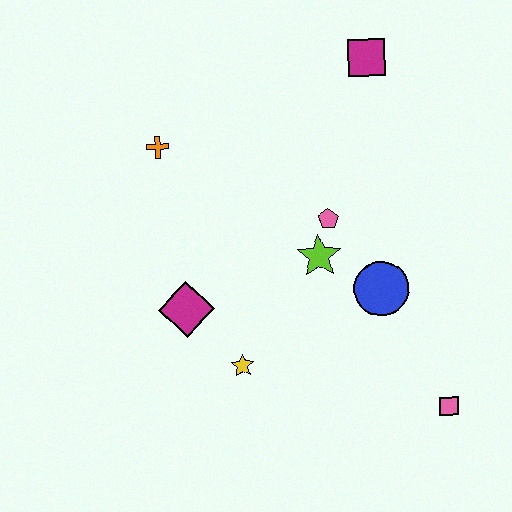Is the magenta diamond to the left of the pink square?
Yes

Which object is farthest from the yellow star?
The magenta square is farthest from the yellow star.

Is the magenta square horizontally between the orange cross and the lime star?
No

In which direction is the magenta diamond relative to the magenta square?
The magenta diamond is below the magenta square.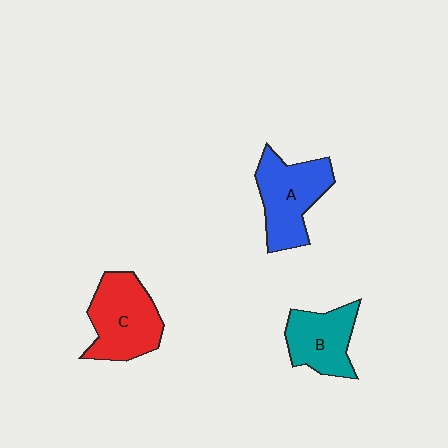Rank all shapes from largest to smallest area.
From largest to smallest: C (red), A (blue), B (teal).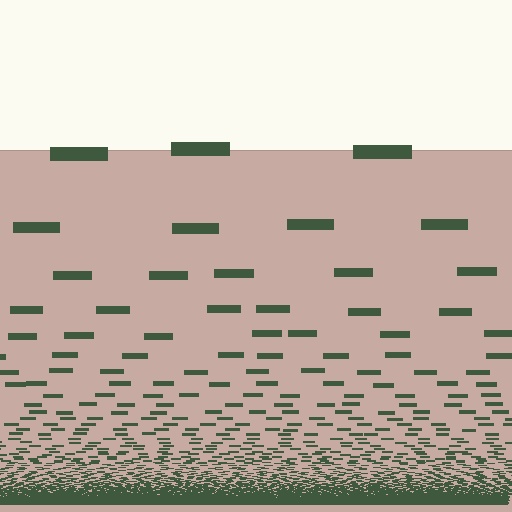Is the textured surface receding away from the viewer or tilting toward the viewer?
The surface appears to tilt toward the viewer. Texture elements get larger and sparser toward the top.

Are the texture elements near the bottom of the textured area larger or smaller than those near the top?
Smaller. The gradient is inverted — elements near the bottom are smaller and denser.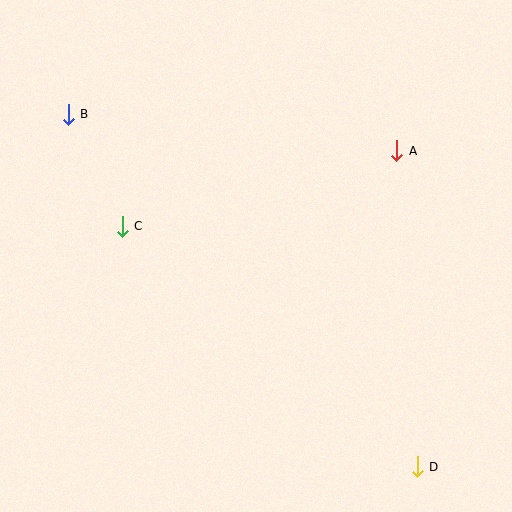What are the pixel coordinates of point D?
Point D is at (417, 467).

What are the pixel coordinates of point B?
Point B is at (68, 114).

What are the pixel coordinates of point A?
Point A is at (397, 151).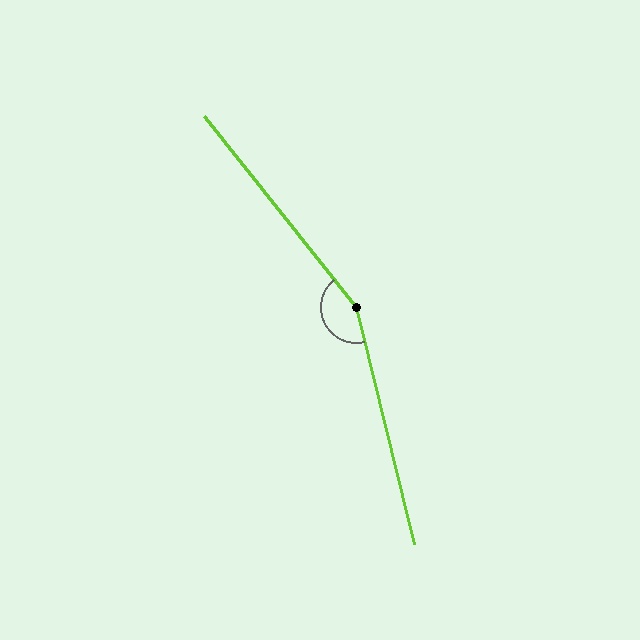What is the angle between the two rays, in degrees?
Approximately 155 degrees.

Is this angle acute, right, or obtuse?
It is obtuse.